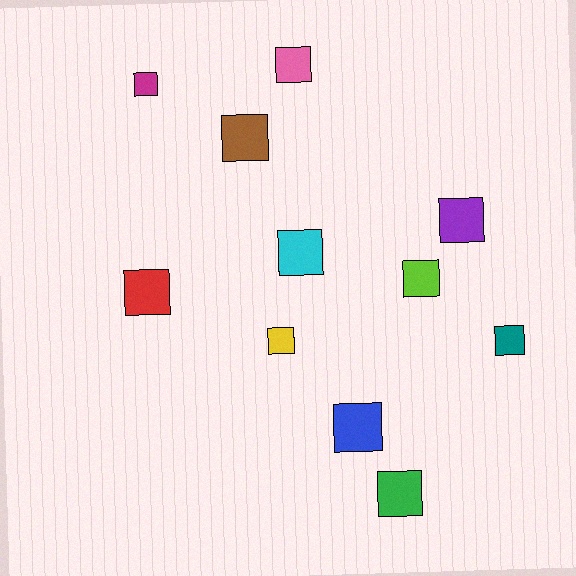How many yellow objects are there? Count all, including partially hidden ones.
There is 1 yellow object.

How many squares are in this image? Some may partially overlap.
There are 11 squares.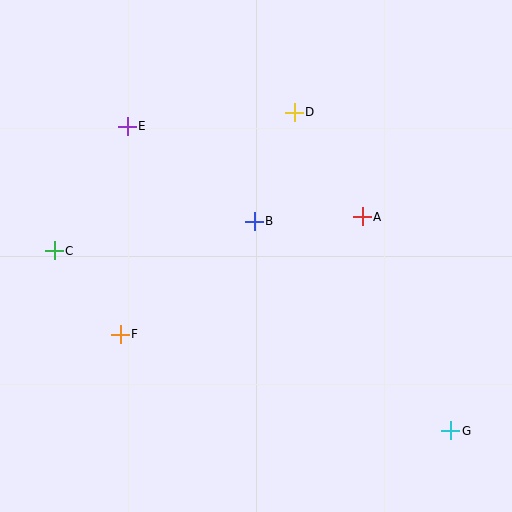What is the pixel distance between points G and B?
The distance between G and B is 287 pixels.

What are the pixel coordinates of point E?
Point E is at (127, 126).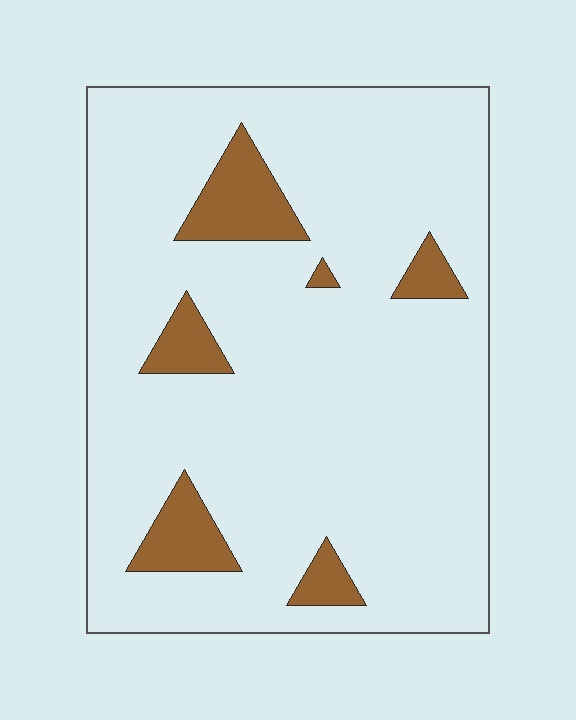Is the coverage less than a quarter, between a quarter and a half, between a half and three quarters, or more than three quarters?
Less than a quarter.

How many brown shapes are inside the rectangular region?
6.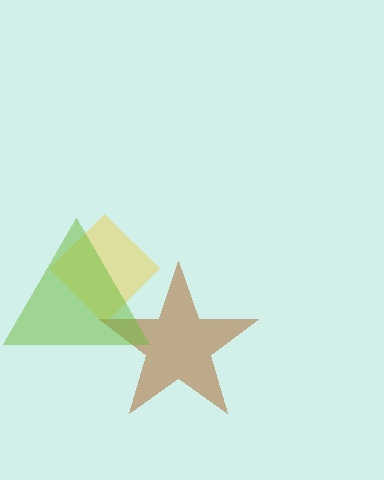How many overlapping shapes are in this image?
There are 3 overlapping shapes in the image.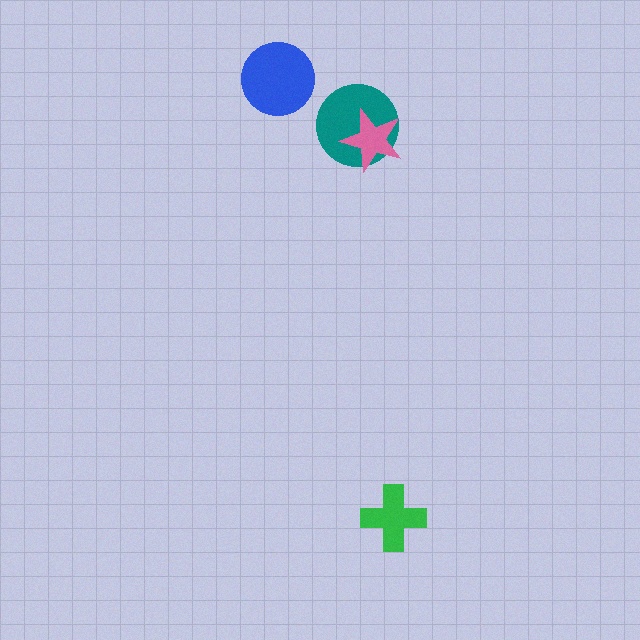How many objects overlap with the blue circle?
0 objects overlap with the blue circle.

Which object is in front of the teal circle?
The pink star is in front of the teal circle.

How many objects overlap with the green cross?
0 objects overlap with the green cross.